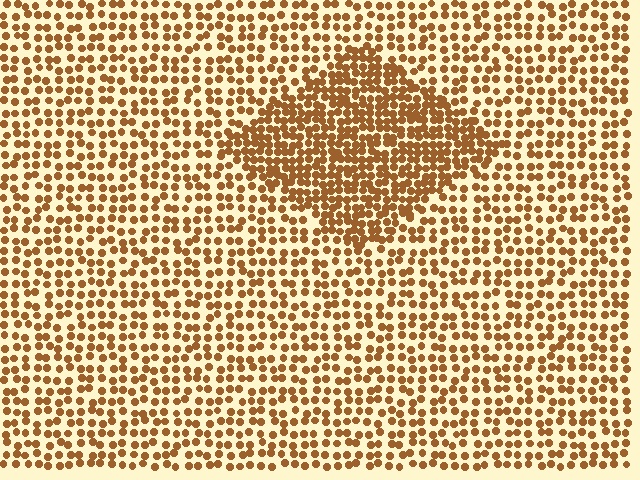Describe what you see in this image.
The image contains small brown elements arranged at two different densities. A diamond-shaped region is visible where the elements are more densely packed than the surrounding area.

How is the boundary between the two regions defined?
The boundary is defined by a change in element density (approximately 1.9x ratio). All elements are the same color, size, and shape.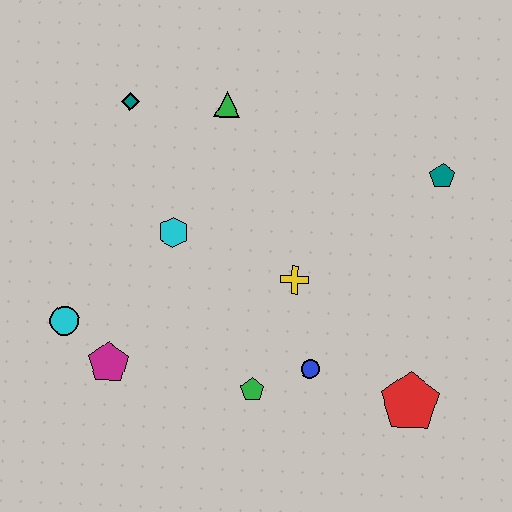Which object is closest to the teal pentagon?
The yellow cross is closest to the teal pentagon.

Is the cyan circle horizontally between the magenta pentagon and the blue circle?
No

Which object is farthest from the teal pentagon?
The cyan circle is farthest from the teal pentagon.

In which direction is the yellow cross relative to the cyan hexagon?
The yellow cross is to the right of the cyan hexagon.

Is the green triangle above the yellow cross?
Yes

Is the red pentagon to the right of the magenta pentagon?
Yes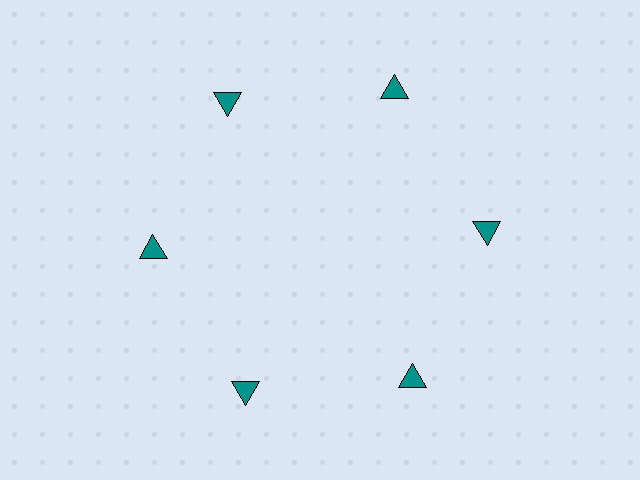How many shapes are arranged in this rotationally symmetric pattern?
There are 6 shapes, arranged in 6 groups of 1.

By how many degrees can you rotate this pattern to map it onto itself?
The pattern maps onto itself every 60 degrees of rotation.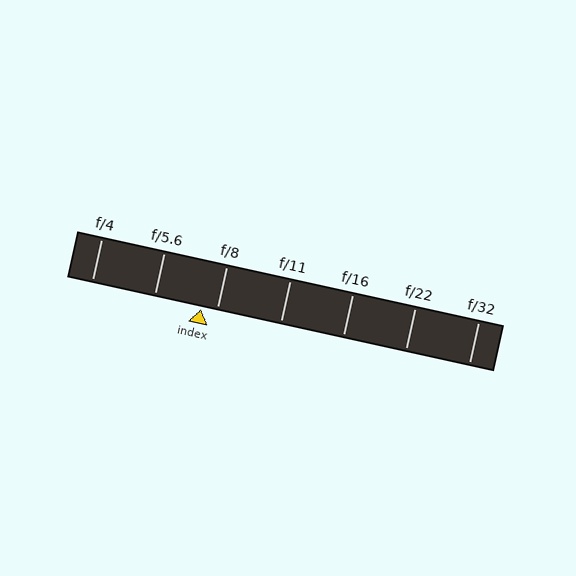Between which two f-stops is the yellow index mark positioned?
The index mark is between f/5.6 and f/8.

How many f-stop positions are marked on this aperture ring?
There are 7 f-stop positions marked.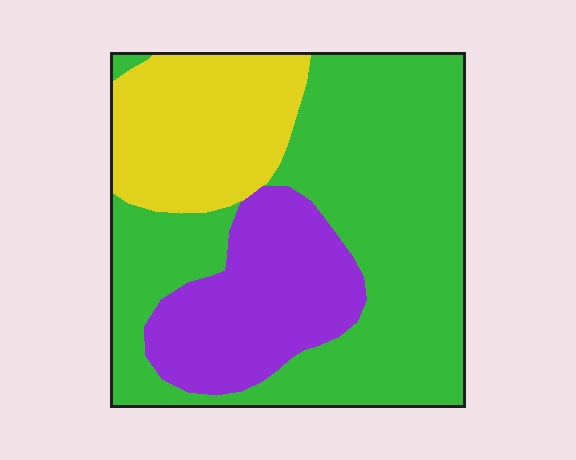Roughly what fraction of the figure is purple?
Purple covers about 20% of the figure.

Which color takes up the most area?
Green, at roughly 55%.